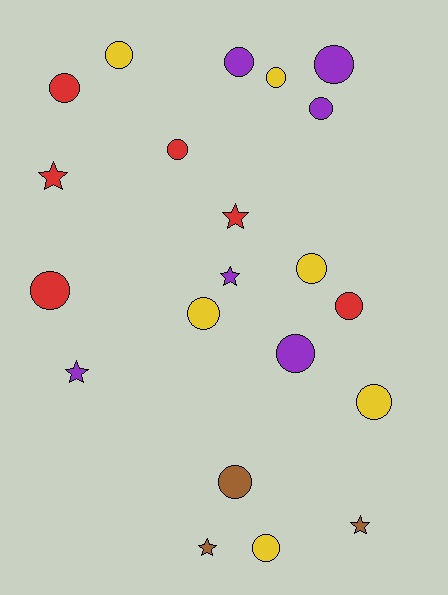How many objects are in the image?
There are 21 objects.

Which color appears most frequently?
Yellow, with 6 objects.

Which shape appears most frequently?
Circle, with 15 objects.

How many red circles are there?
There are 4 red circles.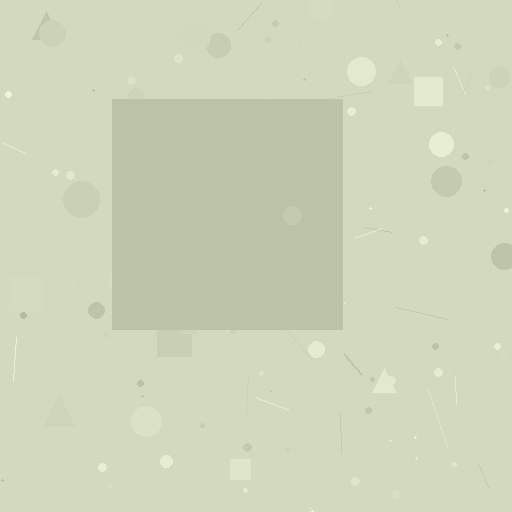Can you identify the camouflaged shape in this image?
The camouflaged shape is a square.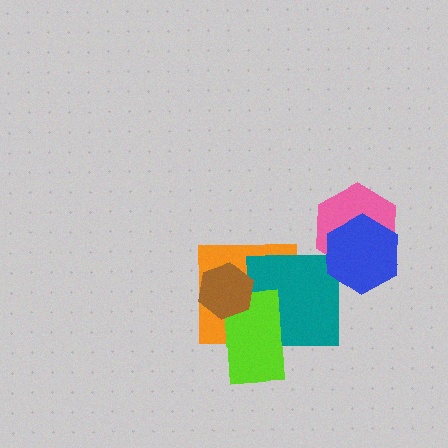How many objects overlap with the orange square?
3 objects overlap with the orange square.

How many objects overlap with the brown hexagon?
2 objects overlap with the brown hexagon.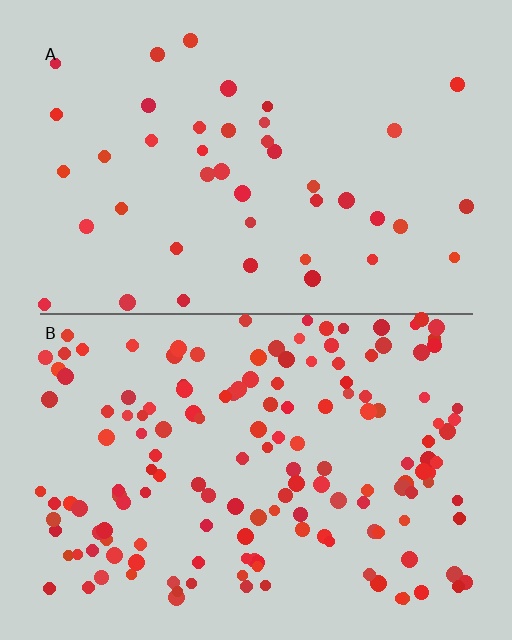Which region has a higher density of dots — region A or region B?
B (the bottom).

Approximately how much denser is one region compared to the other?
Approximately 3.6× — region B over region A.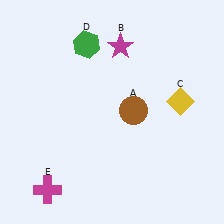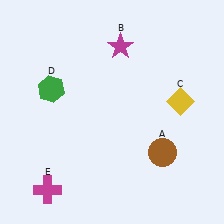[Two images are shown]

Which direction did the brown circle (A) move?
The brown circle (A) moved down.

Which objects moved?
The objects that moved are: the brown circle (A), the green hexagon (D).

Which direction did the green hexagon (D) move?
The green hexagon (D) moved down.